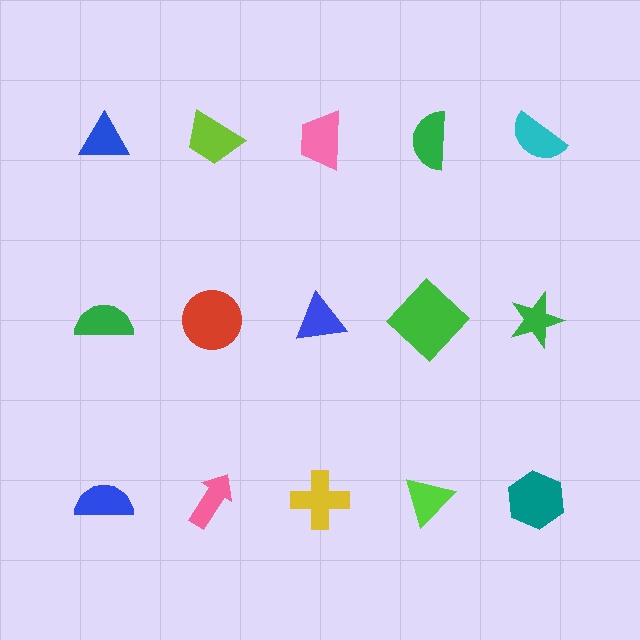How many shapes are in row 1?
5 shapes.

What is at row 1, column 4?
A green semicircle.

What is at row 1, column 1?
A blue triangle.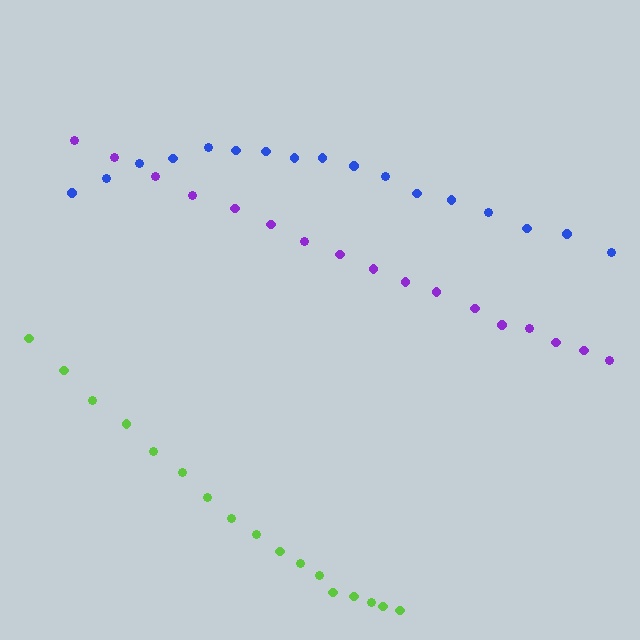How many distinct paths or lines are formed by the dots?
There are 3 distinct paths.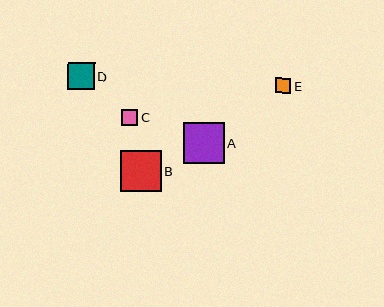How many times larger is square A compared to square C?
Square A is approximately 2.6 times the size of square C.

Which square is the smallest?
Square E is the smallest with a size of approximately 16 pixels.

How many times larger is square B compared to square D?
Square B is approximately 1.5 times the size of square D.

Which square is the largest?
Square B is the largest with a size of approximately 41 pixels.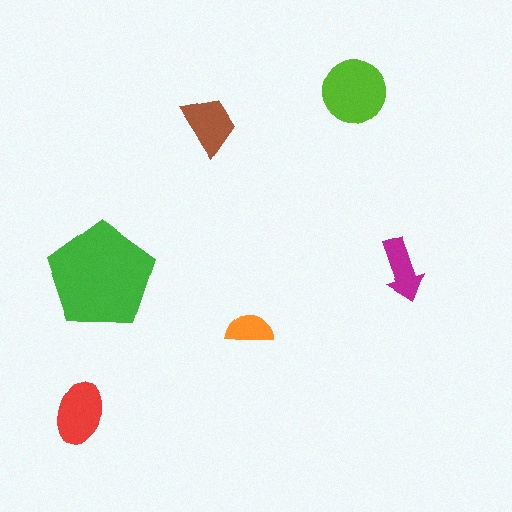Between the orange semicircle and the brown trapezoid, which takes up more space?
The brown trapezoid.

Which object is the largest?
The green pentagon.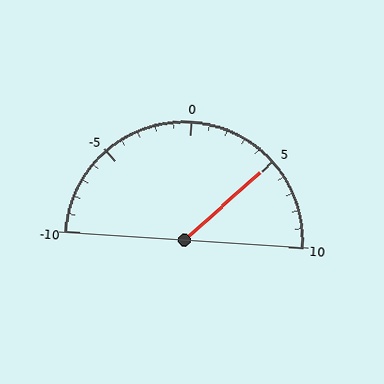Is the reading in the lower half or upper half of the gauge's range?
The reading is in the upper half of the range (-10 to 10).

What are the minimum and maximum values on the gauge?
The gauge ranges from -10 to 10.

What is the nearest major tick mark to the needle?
The nearest major tick mark is 5.